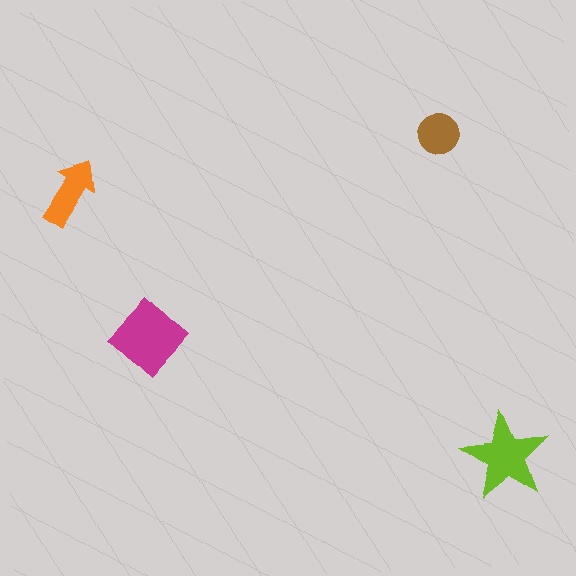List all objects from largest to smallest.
The magenta diamond, the lime star, the orange arrow, the brown circle.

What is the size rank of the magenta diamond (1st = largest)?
1st.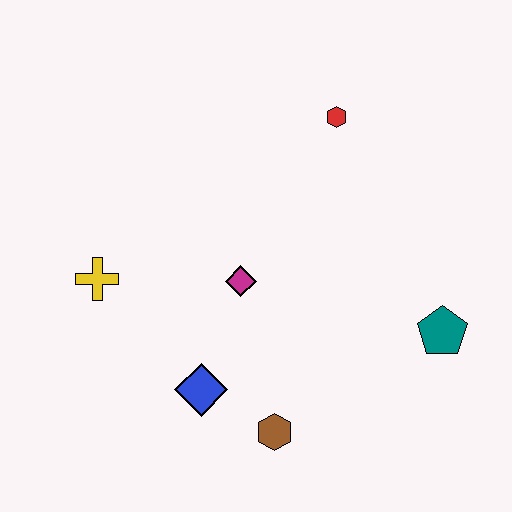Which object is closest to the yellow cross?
The magenta diamond is closest to the yellow cross.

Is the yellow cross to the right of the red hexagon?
No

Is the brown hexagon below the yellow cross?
Yes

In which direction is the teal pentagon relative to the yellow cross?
The teal pentagon is to the right of the yellow cross.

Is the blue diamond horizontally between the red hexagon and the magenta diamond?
No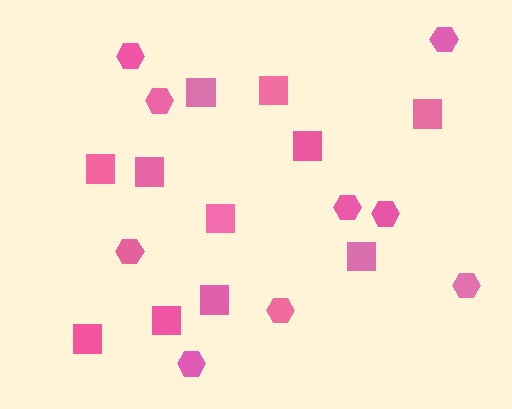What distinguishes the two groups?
There are 2 groups: one group of squares (11) and one group of hexagons (9).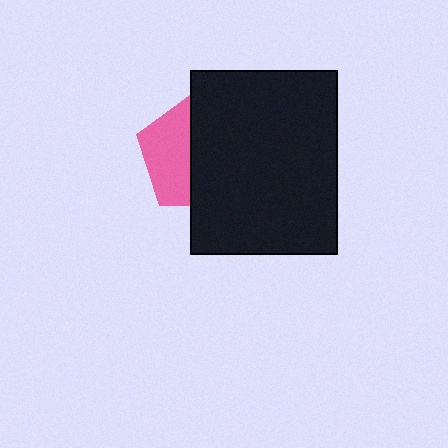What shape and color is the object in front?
The object in front is a black rectangle.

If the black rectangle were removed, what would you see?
You would see the complete pink pentagon.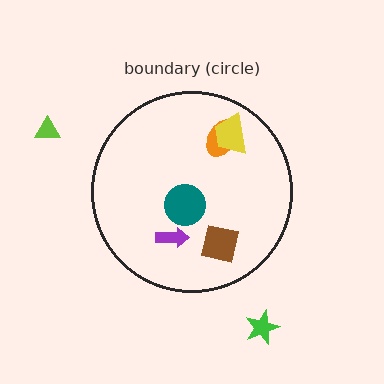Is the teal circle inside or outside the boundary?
Inside.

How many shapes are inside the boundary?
5 inside, 2 outside.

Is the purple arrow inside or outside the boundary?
Inside.